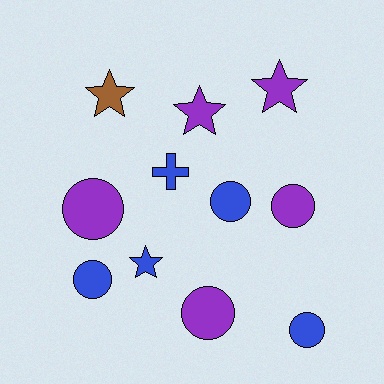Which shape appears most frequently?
Circle, with 6 objects.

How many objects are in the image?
There are 11 objects.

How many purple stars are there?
There are 2 purple stars.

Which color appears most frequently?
Purple, with 5 objects.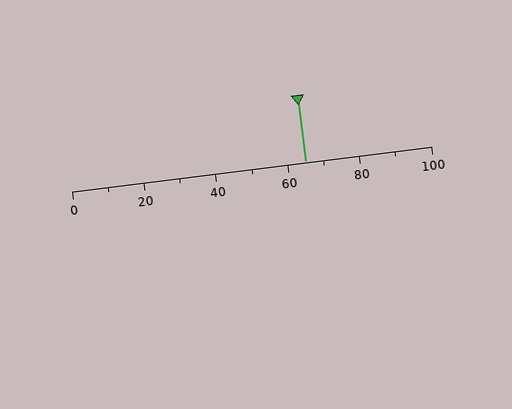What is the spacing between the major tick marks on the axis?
The major ticks are spaced 20 apart.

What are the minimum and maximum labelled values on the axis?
The axis runs from 0 to 100.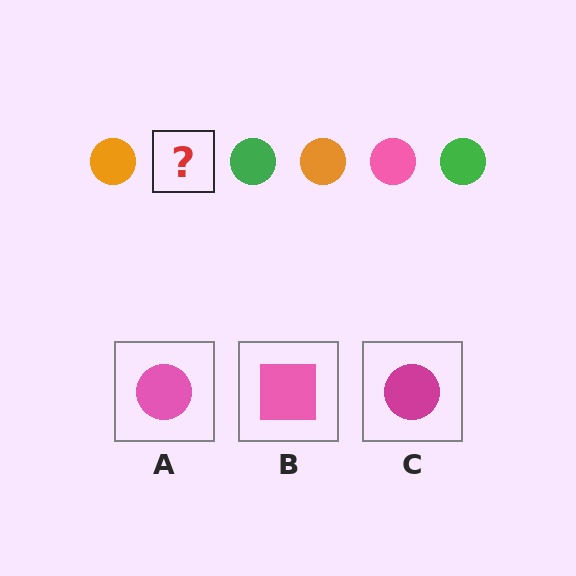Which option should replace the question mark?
Option A.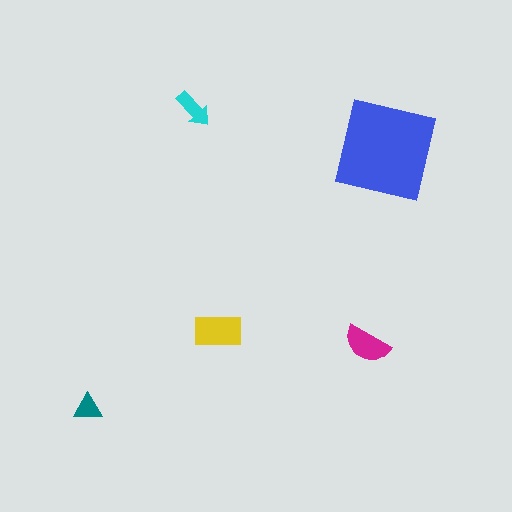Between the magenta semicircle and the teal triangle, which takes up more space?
The magenta semicircle.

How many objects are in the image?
There are 5 objects in the image.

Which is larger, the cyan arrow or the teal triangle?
The cyan arrow.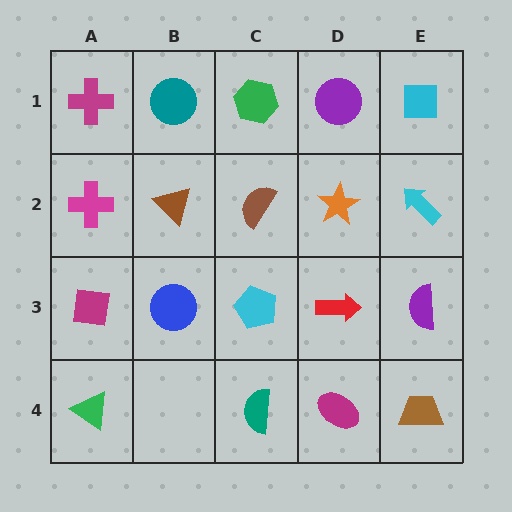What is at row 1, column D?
A purple circle.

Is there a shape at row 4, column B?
No, that cell is empty.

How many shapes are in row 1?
5 shapes.